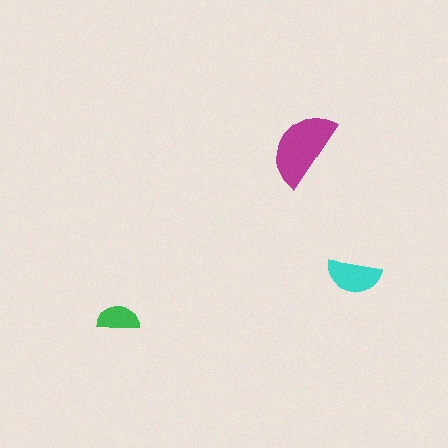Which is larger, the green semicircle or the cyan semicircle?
The cyan one.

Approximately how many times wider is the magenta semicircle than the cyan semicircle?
About 1.5 times wider.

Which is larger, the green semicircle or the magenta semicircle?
The magenta one.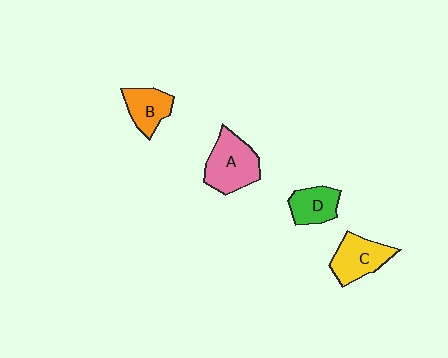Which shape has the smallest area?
Shape D (green).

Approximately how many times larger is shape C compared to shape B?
Approximately 1.2 times.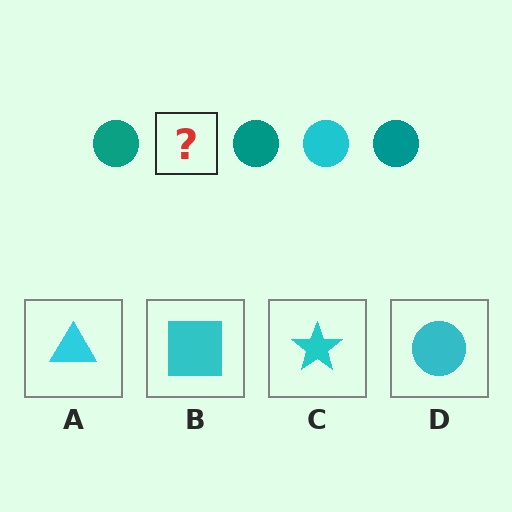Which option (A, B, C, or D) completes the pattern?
D.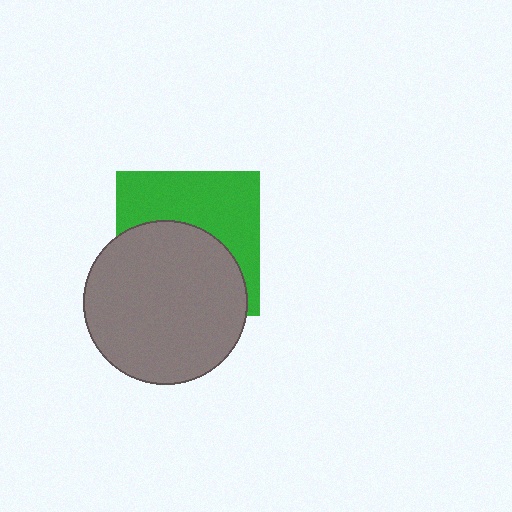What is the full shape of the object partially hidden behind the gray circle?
The partially hidden object is a green square.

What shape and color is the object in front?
The object in front is a gray circle.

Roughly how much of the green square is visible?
About half of it is visible (roughly 47%).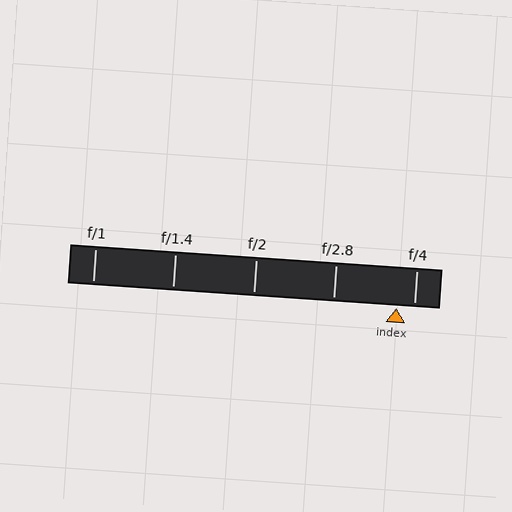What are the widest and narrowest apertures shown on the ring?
The widest aperture shown is f/1 and the narrowest is f/4.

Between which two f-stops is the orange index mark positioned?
The index mark is between f/2.8 and f/4.